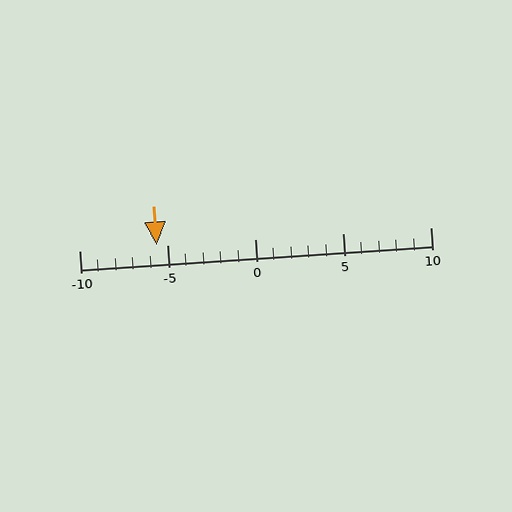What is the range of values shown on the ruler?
The ruler shows values from -10 to 10.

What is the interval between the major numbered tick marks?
The major tick marks are spaced 5 units apart.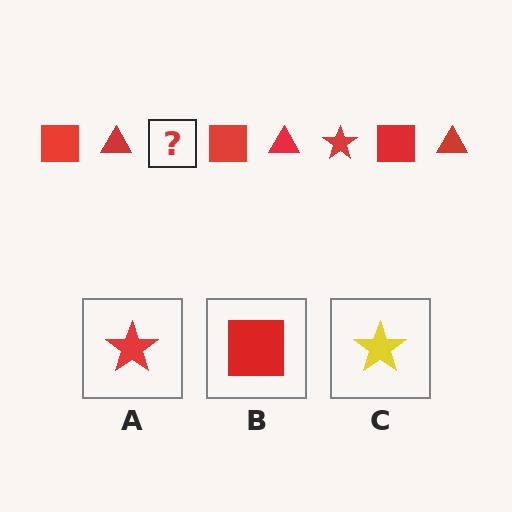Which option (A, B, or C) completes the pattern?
A.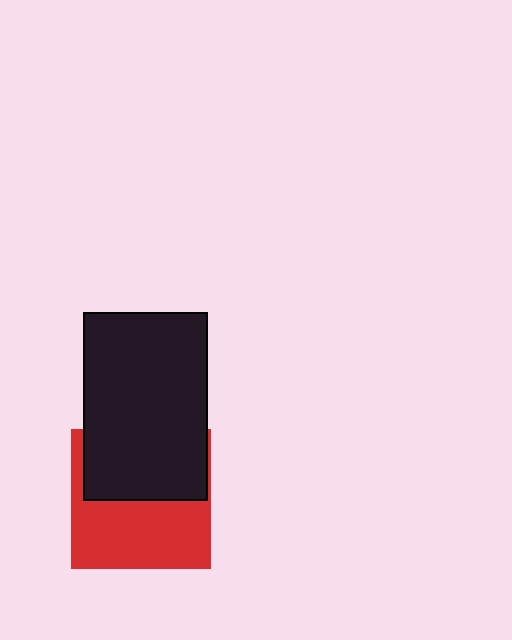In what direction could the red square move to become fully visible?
The red square could move down. That would shift it out from behind the black rectangle entirely.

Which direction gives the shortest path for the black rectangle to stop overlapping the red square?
Moving up gives the shortest separation.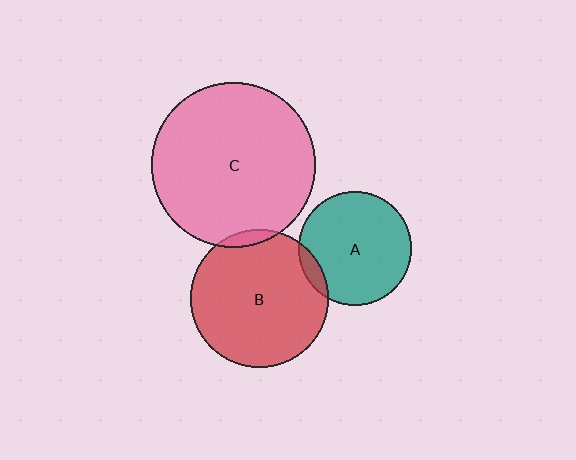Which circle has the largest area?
Circle C (pink).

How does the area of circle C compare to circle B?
Approximately 1.4 times.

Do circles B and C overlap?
Yes.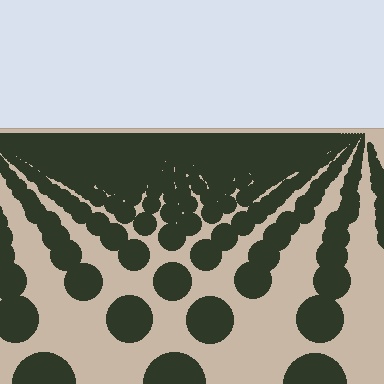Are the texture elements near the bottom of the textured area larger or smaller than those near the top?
Larger. Near the bottom, elements are closer to the viewer and appear at a bigger on-screen size.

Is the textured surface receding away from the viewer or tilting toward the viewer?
The surface is receding away from the viewer. Texture elements get smaller and denser toward the top.